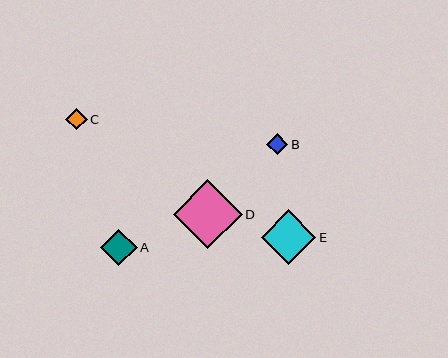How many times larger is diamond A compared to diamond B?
Diamond A is approximately 1.7 times the size of diamond B.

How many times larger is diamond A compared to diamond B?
Diamond A is approximately 1.7 times the size of diamond B.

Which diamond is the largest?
Diamond D is the largest with a size of approximately 69 pixels.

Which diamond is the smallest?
Diamond C is the smallest with a size of approximately 22 pixels.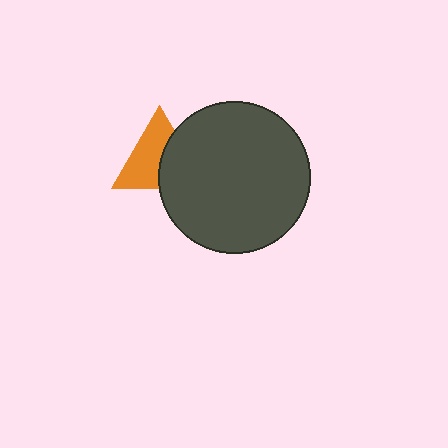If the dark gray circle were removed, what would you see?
You would see the complete orange triangle.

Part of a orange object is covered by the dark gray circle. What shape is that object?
It is a triangle.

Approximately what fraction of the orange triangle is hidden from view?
Roughly 42% of the orange triangle is hidden behind the dark gray circle.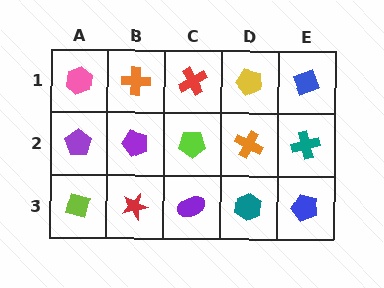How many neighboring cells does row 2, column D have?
4.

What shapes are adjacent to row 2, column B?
An orange cross (row 1, column B), a red star (row 3, column B), a purple pentagon (row 2, column A), a lime pentagon (row 2, column C).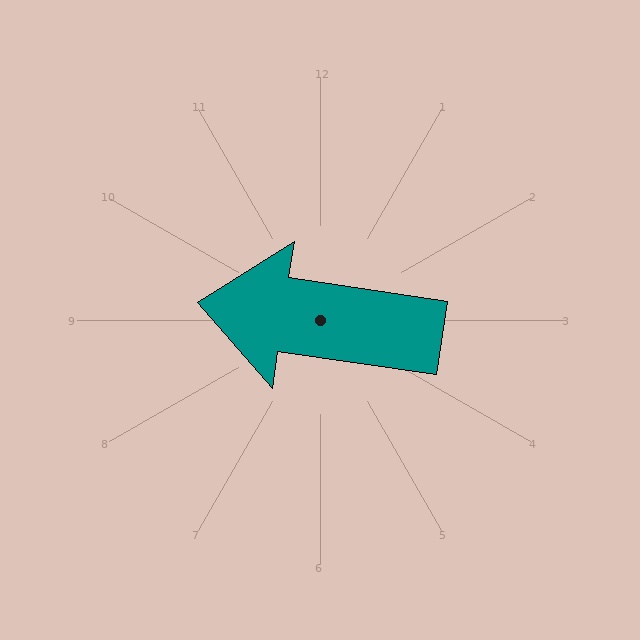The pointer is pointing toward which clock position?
Roughly 9 o'clock.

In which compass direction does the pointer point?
West.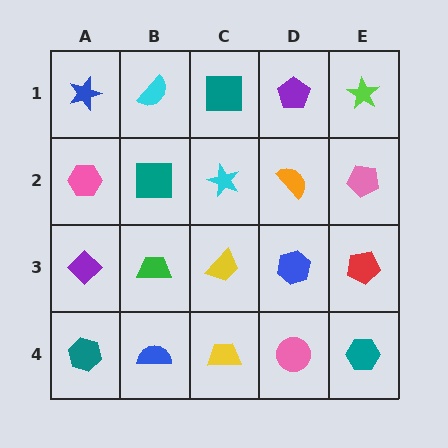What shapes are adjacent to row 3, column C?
A cyan star (row 2, column C), a yellow trapezoid (row 4, column C), a green trapezoid (row 3, column B), a blue hexagon (row 3, column D).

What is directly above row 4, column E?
A red pentagon.